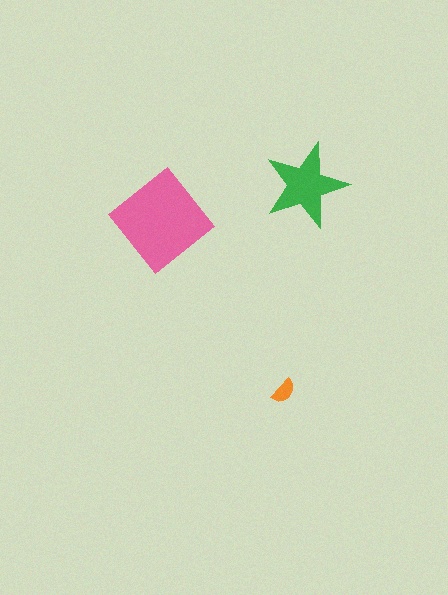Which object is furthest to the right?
The green star is rightmost.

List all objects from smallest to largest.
The orange semicircle, the green star, the pink diamond.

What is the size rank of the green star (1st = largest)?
2nd.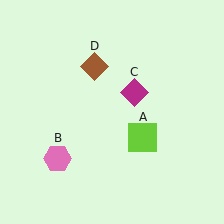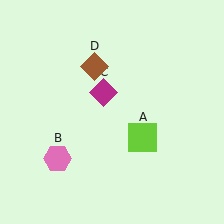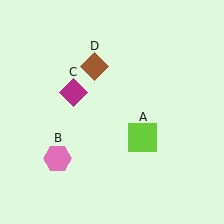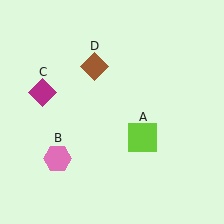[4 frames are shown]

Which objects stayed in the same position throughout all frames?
Lime square (object A) and pink hexagon (object B) and brown diamond (object D) remained stationary.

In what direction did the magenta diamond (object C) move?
The magenta diamond (object C) moved left.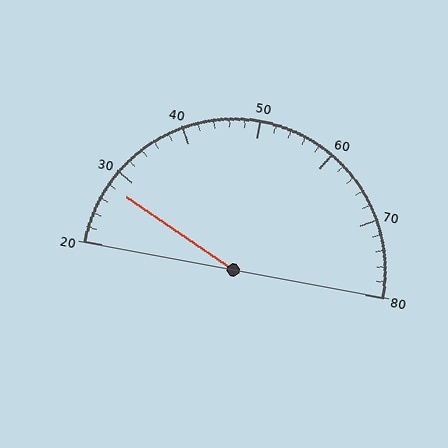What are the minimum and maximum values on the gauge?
The gauge ranges from 20 to 80.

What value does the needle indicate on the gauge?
The needle indicates approximately 28.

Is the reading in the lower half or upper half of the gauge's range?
The reading is in the lower half of the range (20 to 80).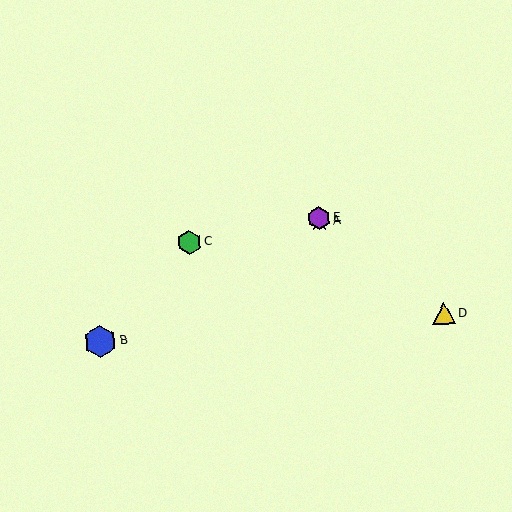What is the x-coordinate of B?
Object B is at x≈100.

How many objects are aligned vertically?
2 objects (A, E) are aligned vertically.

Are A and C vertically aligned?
No, A is at x≈319 and C is at x≈189.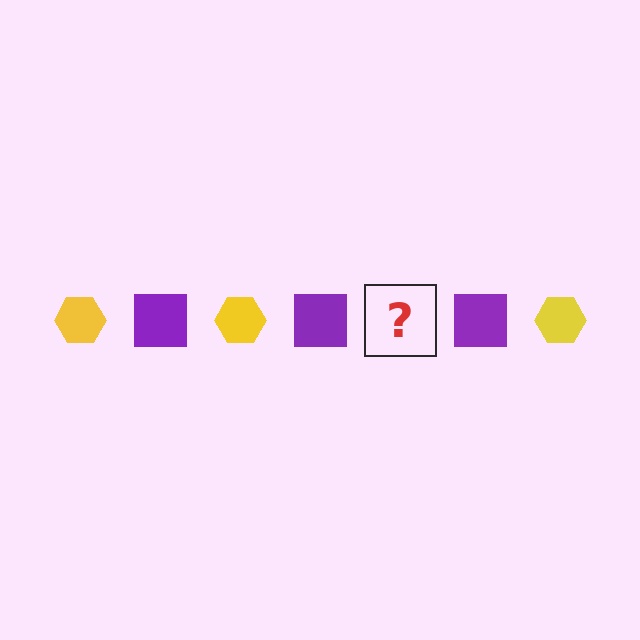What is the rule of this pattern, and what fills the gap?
The rule is that the pattern alternates between yellow hexagon and purple square. The gap should be filled with a yellow hexagon.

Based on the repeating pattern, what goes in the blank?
The blank should be a yellow hexagon.